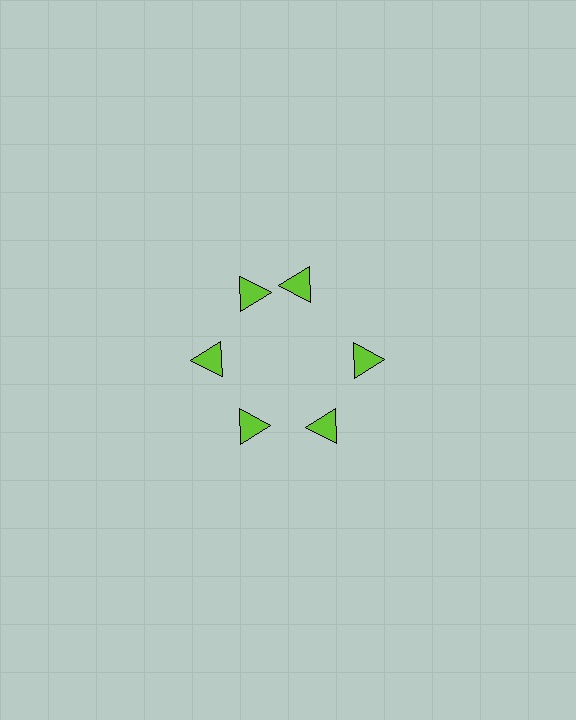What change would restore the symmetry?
The symmetry would be restored by rotating it back into even spacing with its neighbors so that all 6 triangles sit at equal angles and equal distance from the center.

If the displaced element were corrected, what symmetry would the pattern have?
It would have 6-fold rotational symmetry — the pattern would map onto itself every 60 degrees.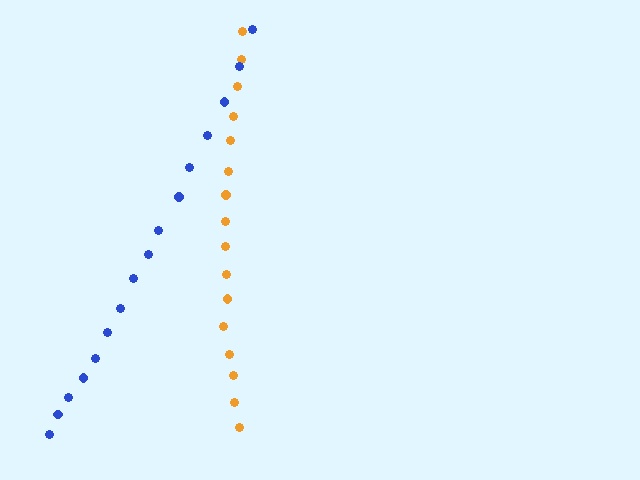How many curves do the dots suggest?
There are 2 distinct paths.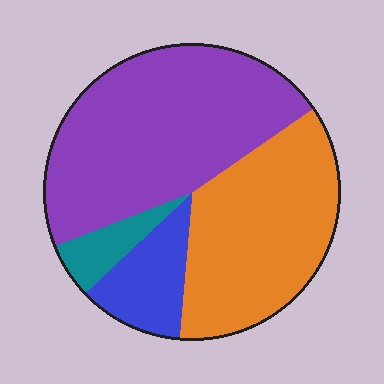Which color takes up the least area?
Teal, at roughly 5%.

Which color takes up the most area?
Purple, at roughly 45%.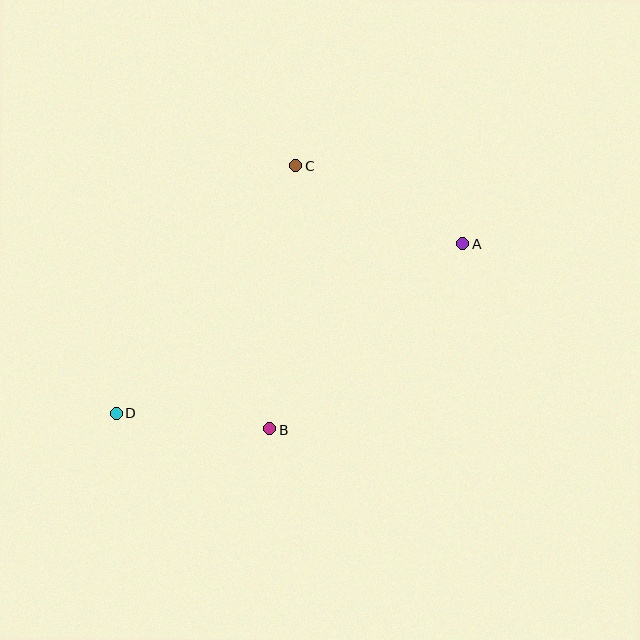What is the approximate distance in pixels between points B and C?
The distance between B and C is approximately 265 pixels.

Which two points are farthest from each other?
Points A and D are farthest from each other.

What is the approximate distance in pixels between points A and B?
The distance between A and B is approximately 268 pixels.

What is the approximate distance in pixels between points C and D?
The distance between C and D is approximately 306 pixels.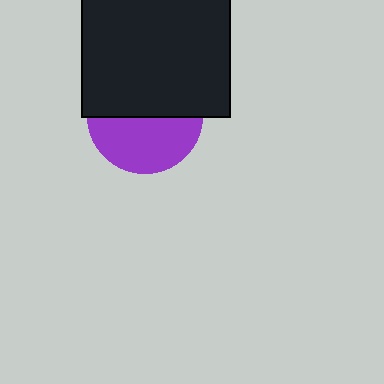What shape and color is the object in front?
The object in front is a black square.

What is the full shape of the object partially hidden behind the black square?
The partially hidden object is a purple circle.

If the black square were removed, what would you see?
You would see the complete purple circle.